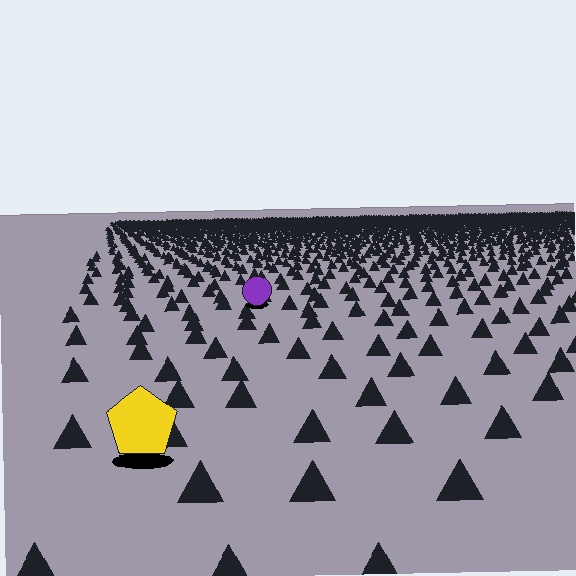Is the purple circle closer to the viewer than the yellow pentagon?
No. The yellow pentagon is closer — you can tell from the texture gradient: the ground texture is coarser near it.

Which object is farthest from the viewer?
The purple circle is farthest from the viewer. It appears smaller and the ground texture around it is denser.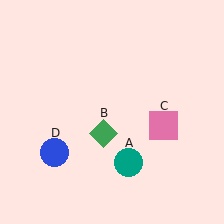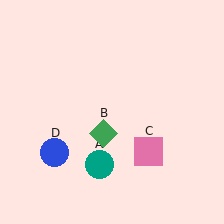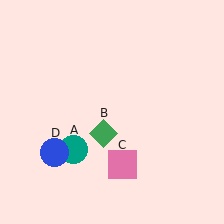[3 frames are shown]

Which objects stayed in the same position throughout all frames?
Green diamond (object B) and blue circle (object D) remained stationary.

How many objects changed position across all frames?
2 objects changed position: teal circle (object A), pink square (object C).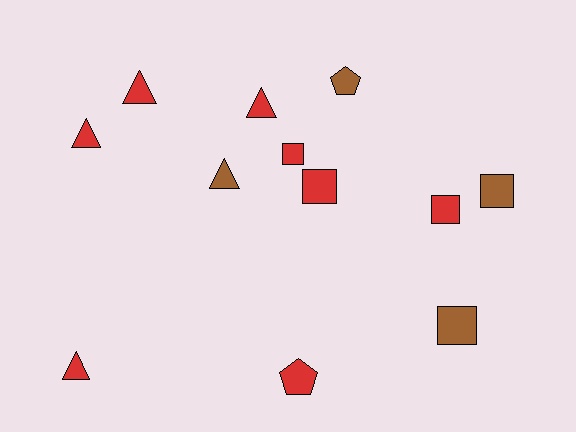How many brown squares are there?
There are 2 brown squares.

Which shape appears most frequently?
Square, with 5 objects.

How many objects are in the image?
There are 12 objects.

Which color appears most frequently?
Red, with 8 objects.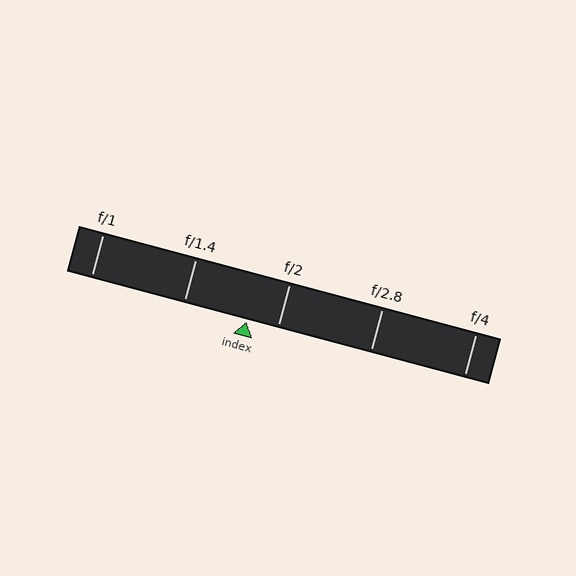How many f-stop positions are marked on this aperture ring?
There are 5 f-stop positions marked.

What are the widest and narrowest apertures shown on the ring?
The widest aperture shown is f/1 and the narrowest is f/4.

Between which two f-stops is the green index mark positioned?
The index mark is between f/1.4 and f/2.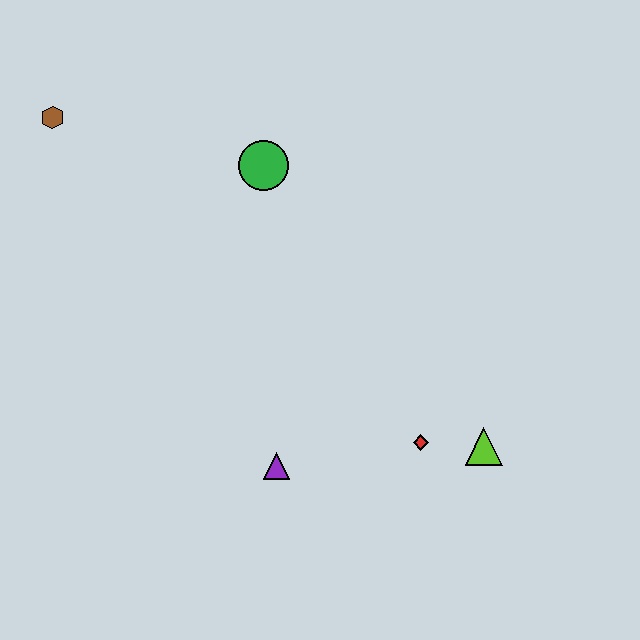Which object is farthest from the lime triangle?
The brown hexagon is farthest from the lime triangle.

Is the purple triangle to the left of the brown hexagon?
No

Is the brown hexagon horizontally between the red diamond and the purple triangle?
No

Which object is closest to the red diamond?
The lime triangle is closest to the red diamond.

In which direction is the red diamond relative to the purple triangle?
The red diamond is to the right of the purple triangle.